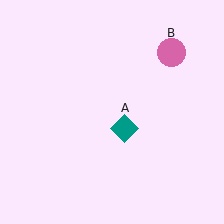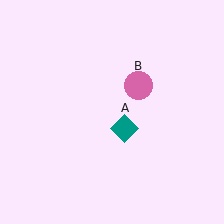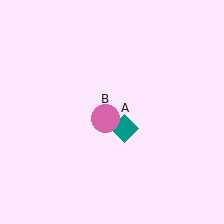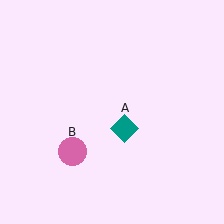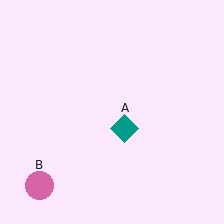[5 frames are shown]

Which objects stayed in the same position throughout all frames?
Teal diamond (object A) remained stationary.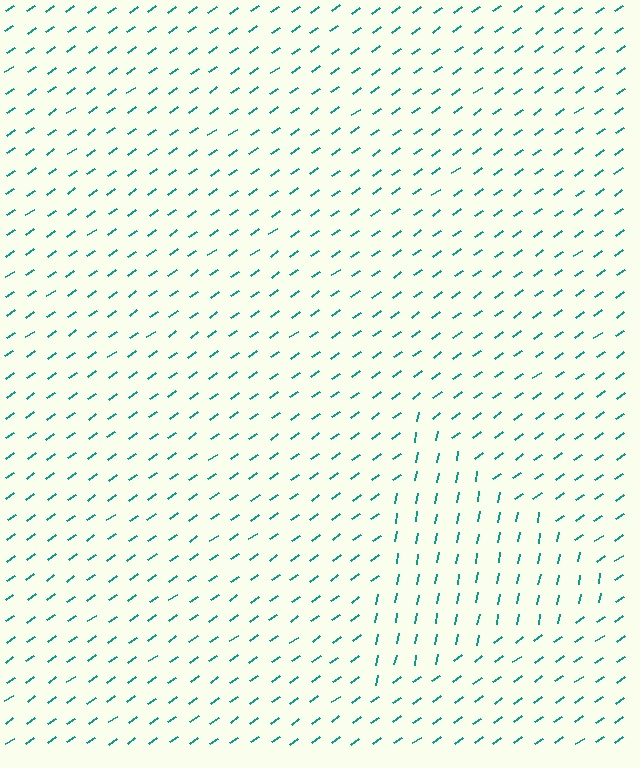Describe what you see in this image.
The image is filled with small teal line segments. A triangle region in the image has lines oriented differently from the surrounding lines, creating a visible texture boundary.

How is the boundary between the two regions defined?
The boundary is defined purely by a change in line orientation (approximately 45 degrees difference). All lines are the same color and thickness.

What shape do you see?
I see a triangle.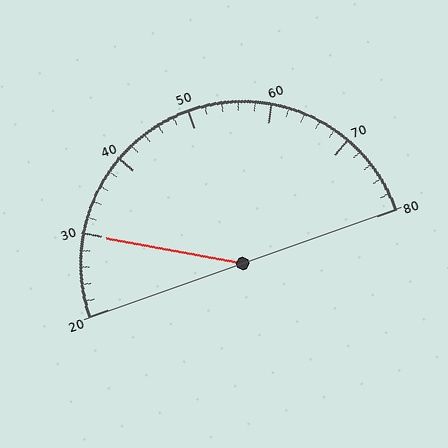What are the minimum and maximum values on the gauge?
The gauge ranges from 20 to 80.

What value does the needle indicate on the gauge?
The needle indicates approximately 30.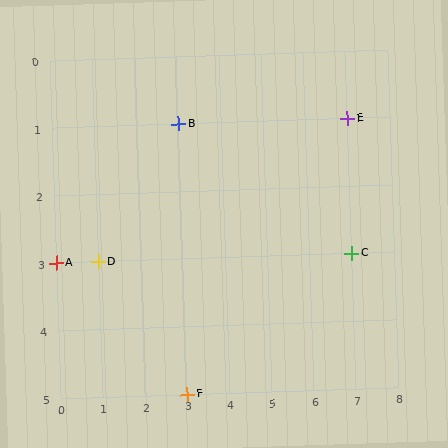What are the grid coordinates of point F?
Point F is at grid coordinates (3, 5).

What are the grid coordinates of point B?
Point B is at grid coordinates (3, 1).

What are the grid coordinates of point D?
Point D is at grid coordinates (1, 3).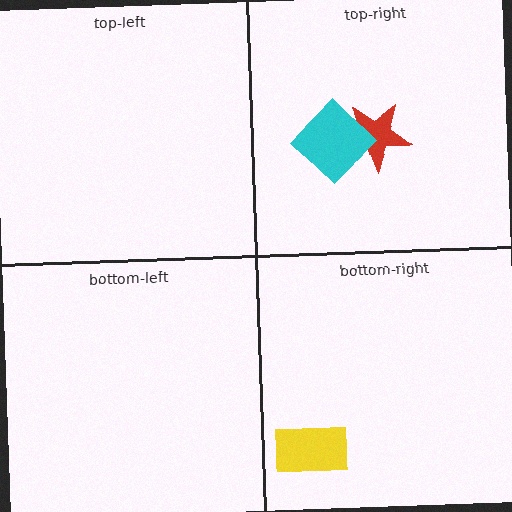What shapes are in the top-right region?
The red star, the cyan diamond.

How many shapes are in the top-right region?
2.